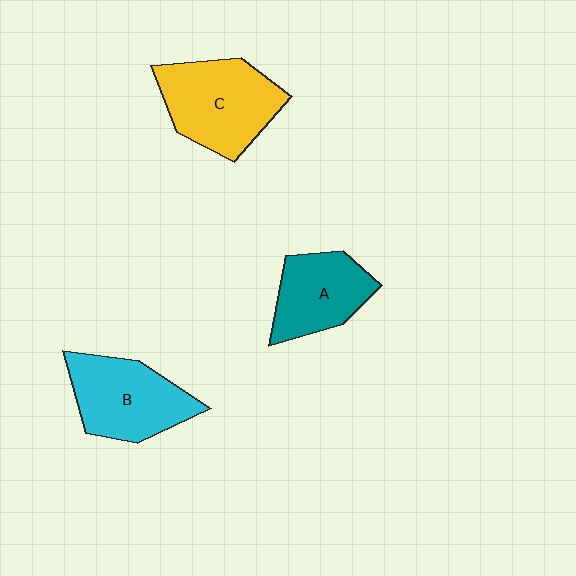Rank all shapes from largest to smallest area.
From largest to smallest: C (yellow), B (cyan), A (teal).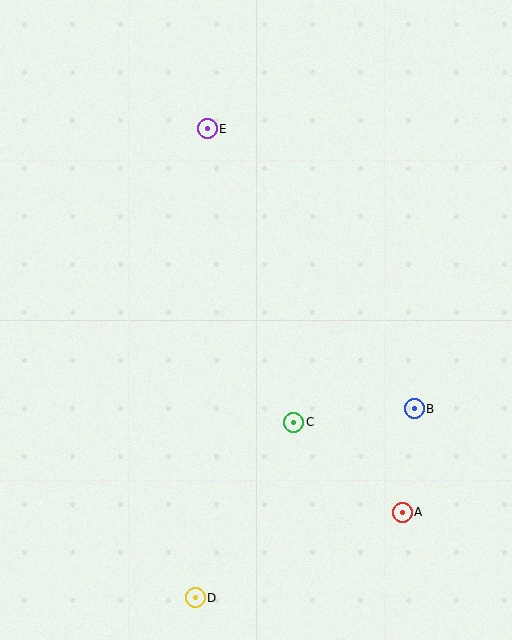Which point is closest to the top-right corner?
Point E is closest to the top-right corner.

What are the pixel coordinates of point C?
Point C is at (294, 422).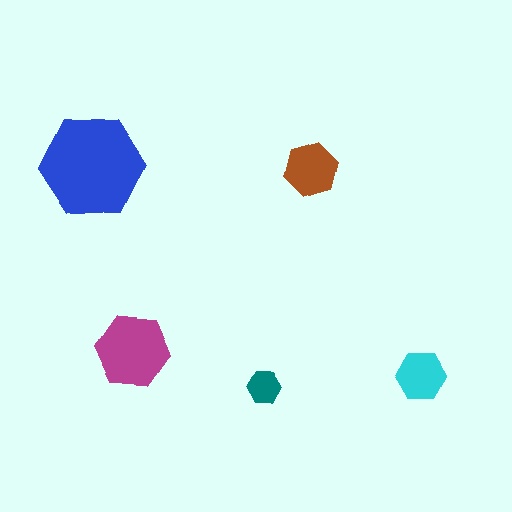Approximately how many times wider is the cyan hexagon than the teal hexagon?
About 1.5 times wider.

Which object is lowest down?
The teal hexagon is bottommost.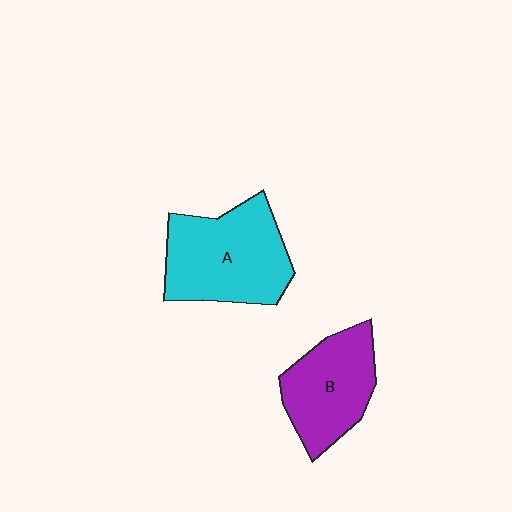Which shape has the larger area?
Shape A (cyan).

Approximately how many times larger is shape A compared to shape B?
Approximately 1.3 times.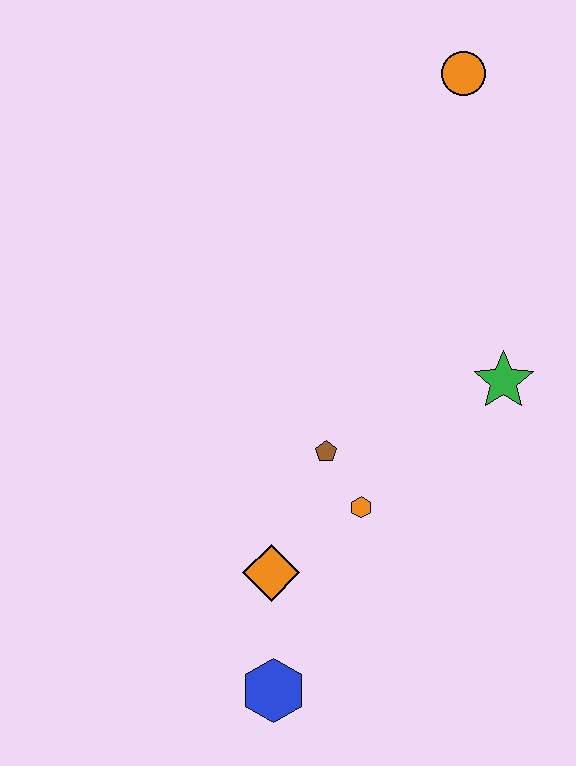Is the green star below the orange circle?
Yes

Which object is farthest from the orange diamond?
The orange circle is farthest from the orange diamond.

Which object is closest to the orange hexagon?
The brown pentagon is closest to the orange hexagon.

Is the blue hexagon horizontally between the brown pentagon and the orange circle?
No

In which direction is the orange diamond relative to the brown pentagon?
The orange diamond is below the brown pentagon.